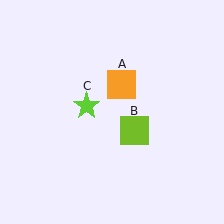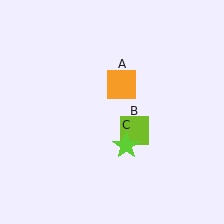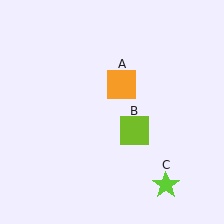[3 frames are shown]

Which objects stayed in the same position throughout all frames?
Orange square (object A) and lime square (object B) remained stationary.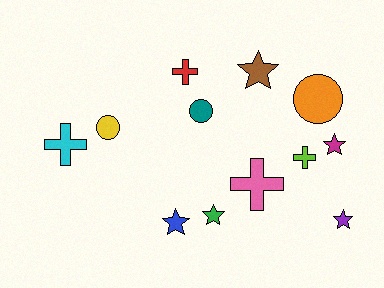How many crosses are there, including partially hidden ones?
There are 4 crosses.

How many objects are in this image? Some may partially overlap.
There are 12 objects.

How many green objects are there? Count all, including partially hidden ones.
There is 1 green object.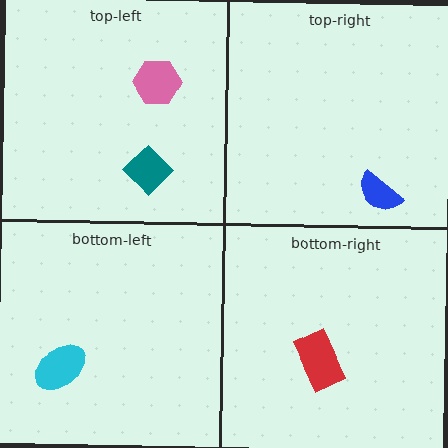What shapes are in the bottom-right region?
The red rectangle.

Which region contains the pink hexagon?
The top-left region.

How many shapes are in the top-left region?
2.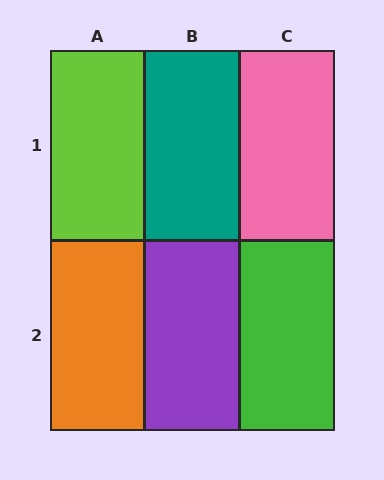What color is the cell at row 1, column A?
Lime.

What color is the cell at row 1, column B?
Teal.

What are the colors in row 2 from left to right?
Orange, purple, green.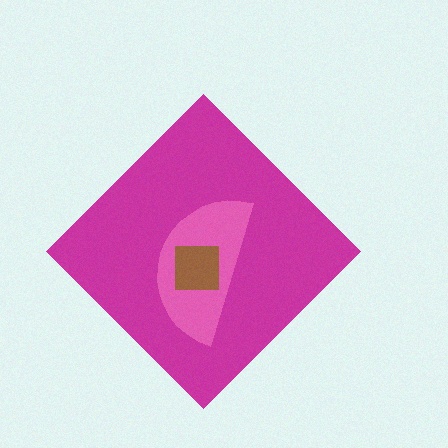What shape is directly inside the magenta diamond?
The pink semicircle.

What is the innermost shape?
The brown square.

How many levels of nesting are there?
3.